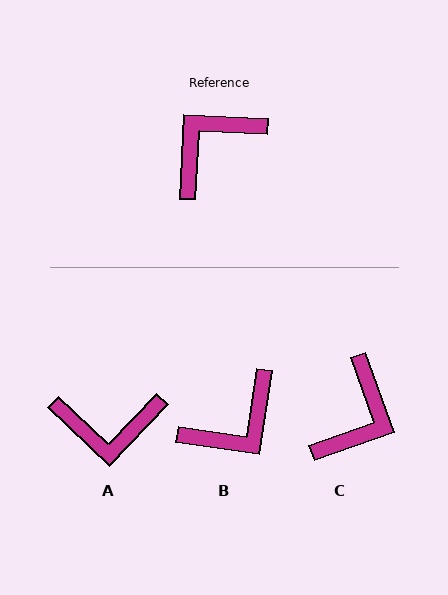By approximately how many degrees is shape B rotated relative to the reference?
Approximately 175 degrees counter-clockwise.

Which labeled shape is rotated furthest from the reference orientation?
B, about 175 degrees away.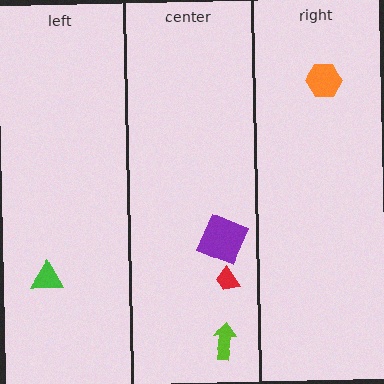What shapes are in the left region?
The green triangle.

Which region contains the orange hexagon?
The right region.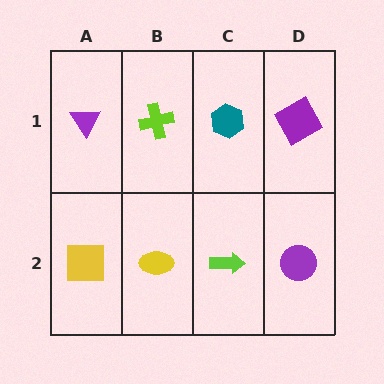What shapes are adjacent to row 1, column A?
A yellow square (row 2, column A), a lime cross (row 1, column B).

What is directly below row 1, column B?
A yellow ellipse.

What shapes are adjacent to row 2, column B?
A lime cross (row 1, column B), a yellow square (row 2, column A), a lime arrow (row 2, column C).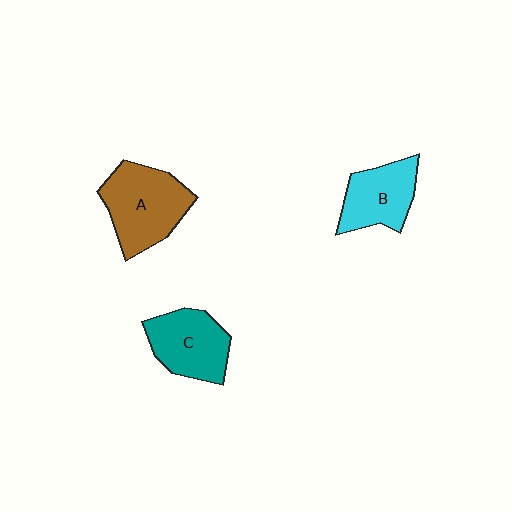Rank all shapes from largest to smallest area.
From largest to smallest: A (brown), C (teal), B (cyan).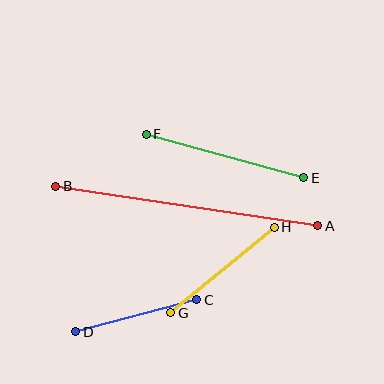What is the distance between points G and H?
The distance is approximately 135 pixels.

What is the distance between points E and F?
The distance is approximately 164 pixels.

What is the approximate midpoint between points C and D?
The midpoint is at approximately (136, 316) pixels.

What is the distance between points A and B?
The distance is approximately 265 pixels.